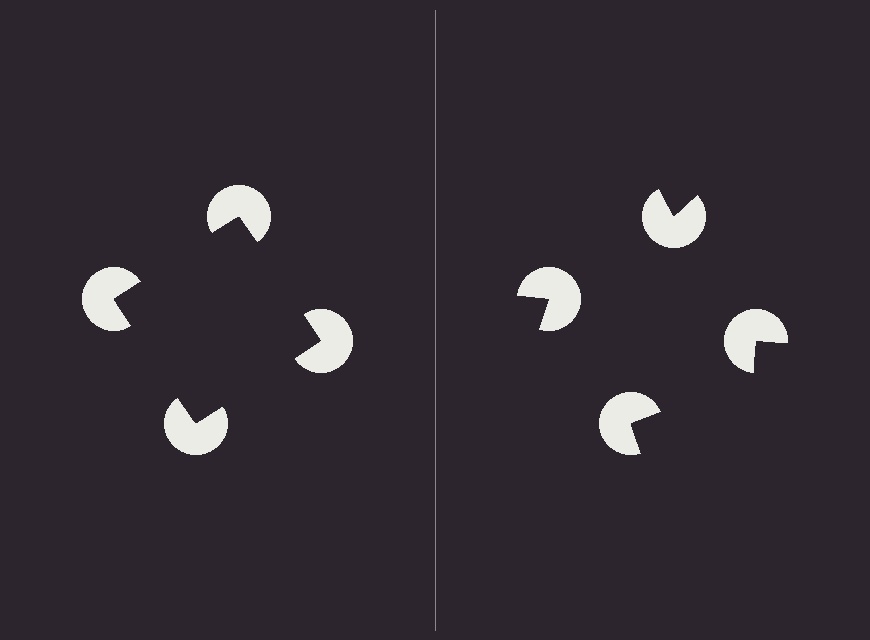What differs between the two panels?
The pac-man discs are positioned identically on both sides; only the wedge orientations differ. On the left they align to a square; on the right they are misaligned.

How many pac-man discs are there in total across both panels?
8 — 4 on each side.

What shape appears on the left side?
An illusory square.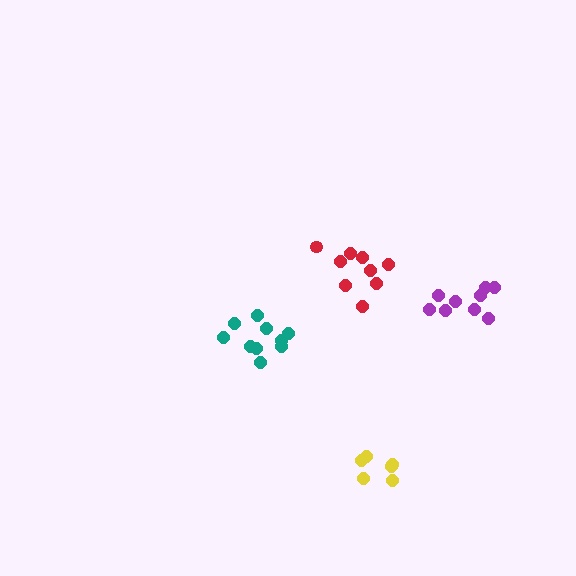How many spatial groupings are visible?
There are 4 spatial groupings.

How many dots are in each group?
Group 1: 9 dots, Group 2: 9 dots, Group 3: 6 dots, Group 4: 10 dots (34 total).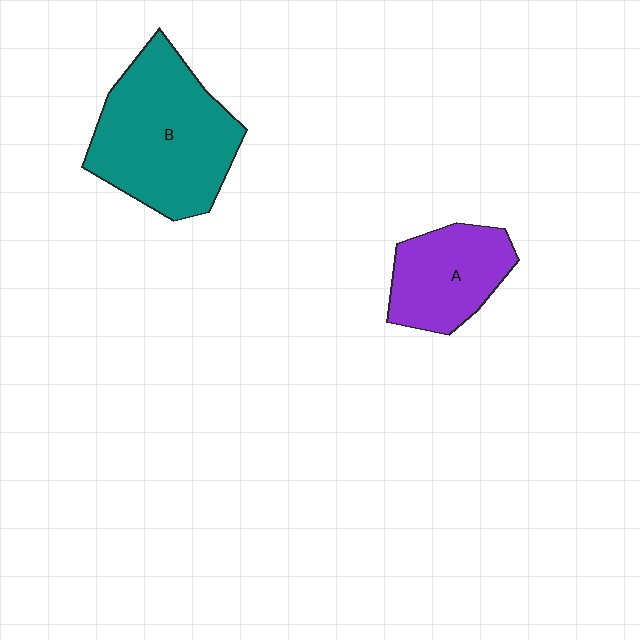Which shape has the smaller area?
Shape A (purple).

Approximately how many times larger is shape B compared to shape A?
Approximately 1.7 times.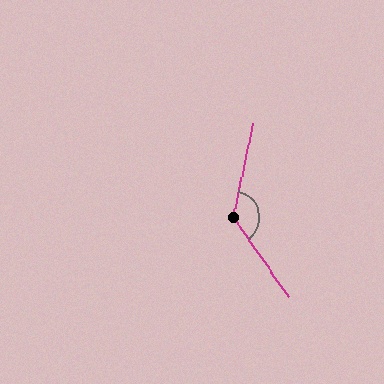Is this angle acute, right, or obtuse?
It is obtuse.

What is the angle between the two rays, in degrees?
Approximately 133 degrees.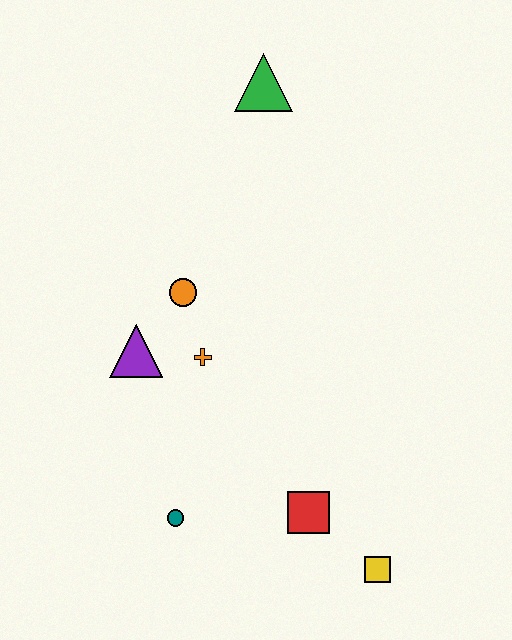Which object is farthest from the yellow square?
The green triangle is farthest from the yellow square.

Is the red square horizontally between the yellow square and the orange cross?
Yes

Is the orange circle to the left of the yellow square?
Yes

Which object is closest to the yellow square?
The red square is closest to the yellow square.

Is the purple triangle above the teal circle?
Yes